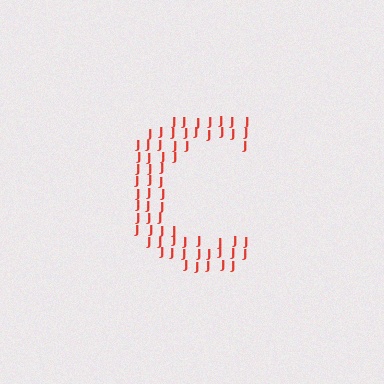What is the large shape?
The large shape is the letter C.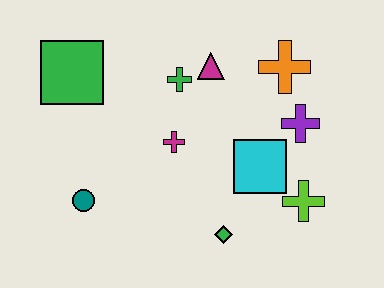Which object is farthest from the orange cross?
The teal circle is farthest from the orange cross.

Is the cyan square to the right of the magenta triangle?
Yes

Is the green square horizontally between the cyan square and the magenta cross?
No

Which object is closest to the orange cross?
The purple cross is closest to the orange cross.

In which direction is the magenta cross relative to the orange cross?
The magenta cross is to the left of the orange cross.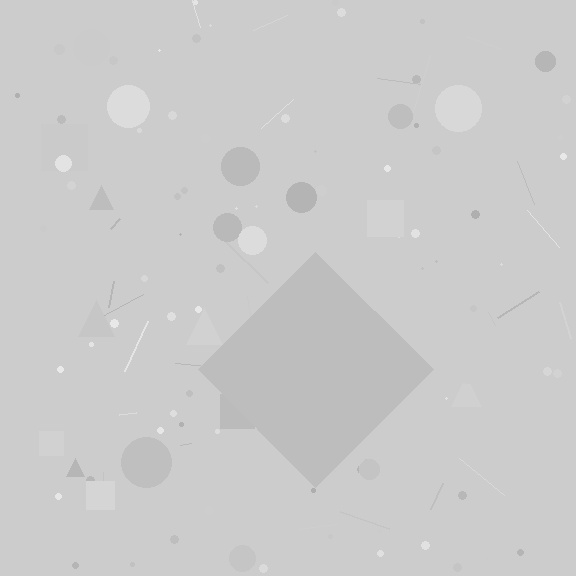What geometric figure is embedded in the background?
A diamond is embedded in the background.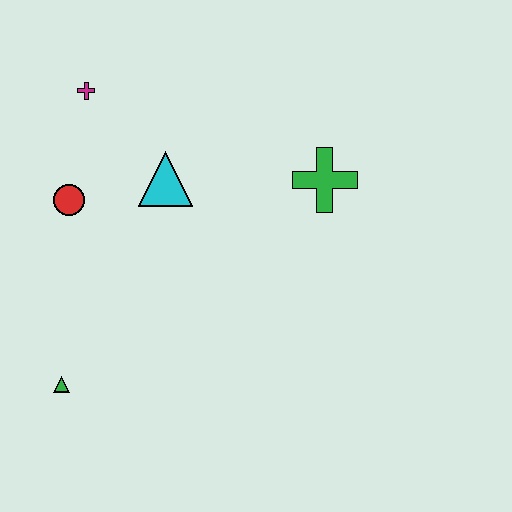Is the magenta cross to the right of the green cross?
No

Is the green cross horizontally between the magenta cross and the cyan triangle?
No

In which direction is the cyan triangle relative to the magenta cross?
The cyan triangle is below the magenta cross.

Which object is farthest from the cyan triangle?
The green triangle is farthest from the cyan triangle.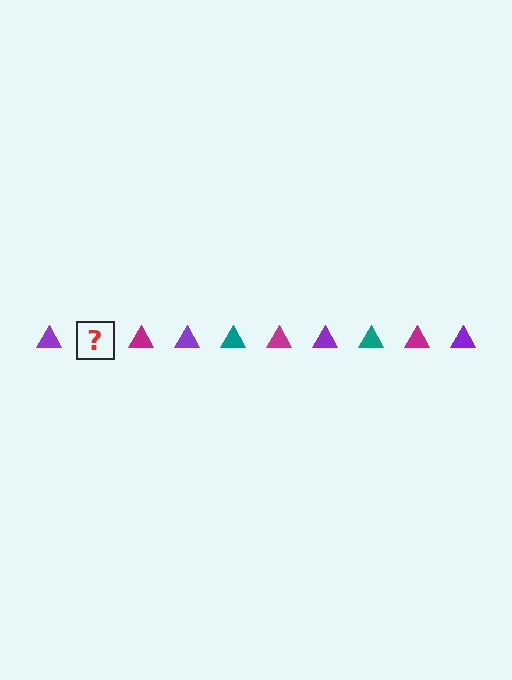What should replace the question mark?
The question mark should be replaced with a teal triangle.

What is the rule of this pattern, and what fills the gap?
The rule is that the pattern cycles through purple, teal, magenta triangles. The gap should be filled with a teal triangle.